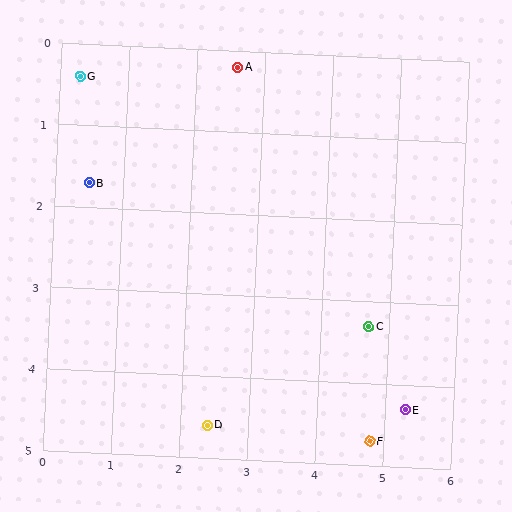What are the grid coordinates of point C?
Point C is at approximately (4.7, 3.3).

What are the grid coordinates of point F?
Point F is at approximately (4.8, 4.7).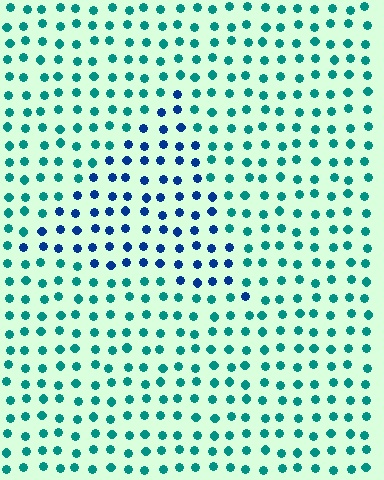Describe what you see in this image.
The image is filled with small teal elements in a uniform arrangement. A triangle-shaped region is visible where the elements are tinted to a slightly different hue, forming a subtle color boundary.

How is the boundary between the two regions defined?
The boundary is defined purely by a slight shift in hue (about 45 degrees). Spacing, size, and orientation are identical on both sides.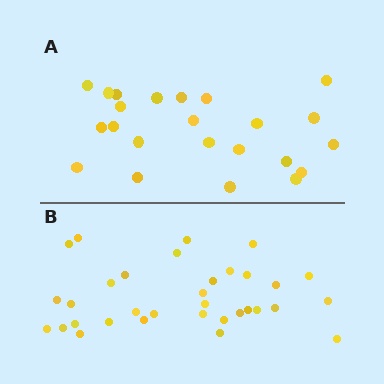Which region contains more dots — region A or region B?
Region B (the bottom region) has more dots.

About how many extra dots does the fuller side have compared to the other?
Region B has roughly 10 or so more dots than region A.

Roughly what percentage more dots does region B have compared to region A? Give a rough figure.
About 45% more.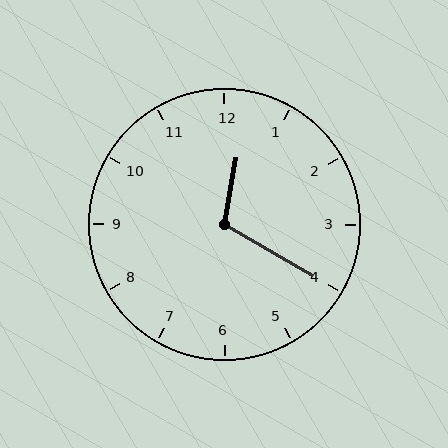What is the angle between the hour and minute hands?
Approximately 110 degrees.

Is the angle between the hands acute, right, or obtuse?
It is obtuse.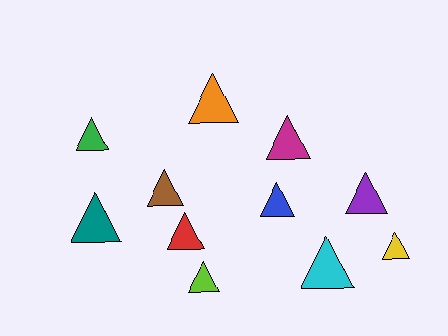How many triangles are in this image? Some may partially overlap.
There are 11 triangles.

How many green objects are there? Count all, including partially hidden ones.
There is 1 green object.